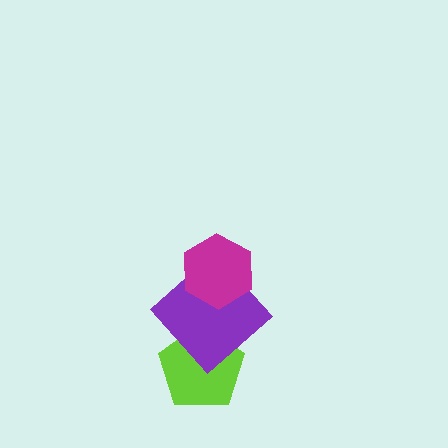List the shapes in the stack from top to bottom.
From top to bottom: the magenta hexagon, the purple diamond, the lime pentagon.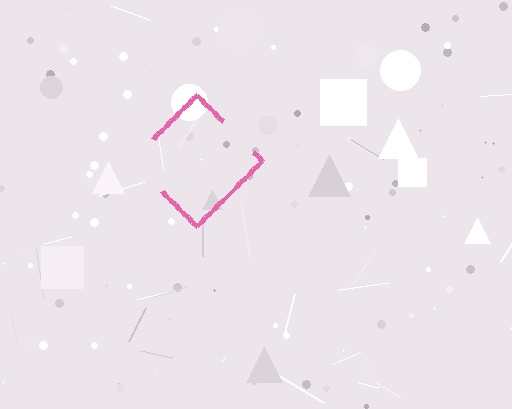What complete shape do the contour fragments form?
The contour fragments form a diamond.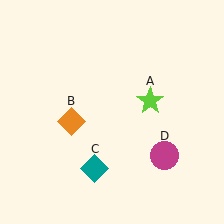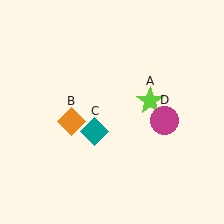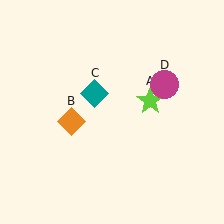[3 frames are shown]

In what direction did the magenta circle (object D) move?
The magenta circle (object D) moved up.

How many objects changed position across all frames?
2 objects changed position: teal diamond (object C), magenta circle (object D).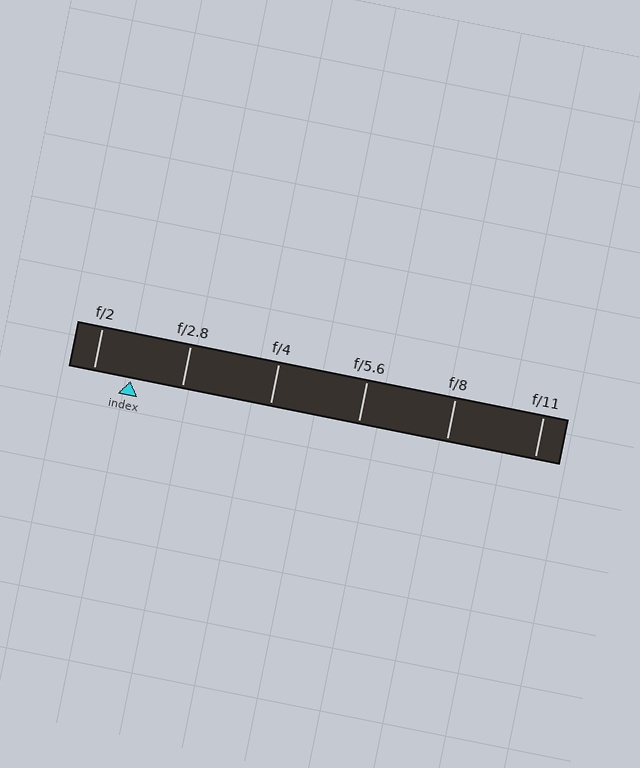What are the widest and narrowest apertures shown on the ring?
The widest aperture shown is f/2 and the narrowest is f/11.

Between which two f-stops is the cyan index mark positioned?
The index mark is between f/2 and f/2.8.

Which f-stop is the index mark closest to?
The index mark is closest to f/2.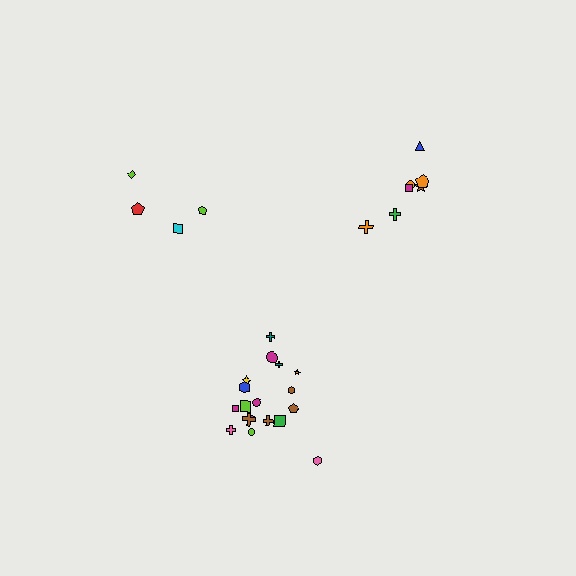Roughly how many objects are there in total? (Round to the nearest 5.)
Roughly 30 objects in total.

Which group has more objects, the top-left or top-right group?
The top-right group.